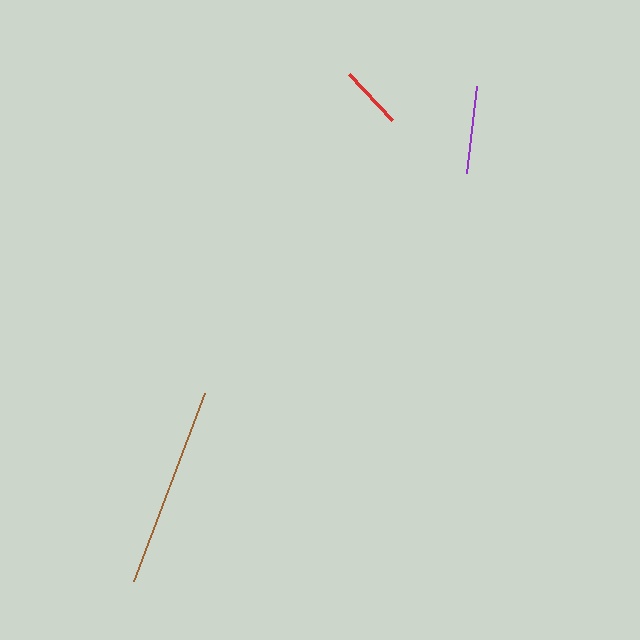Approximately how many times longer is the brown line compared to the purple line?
The brown line is approximately 2.3 times the length of the purple line.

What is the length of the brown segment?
The brown segment is approximately 201 pixels long.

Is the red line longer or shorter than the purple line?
The purple line is longer than the red line.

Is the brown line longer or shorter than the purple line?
The brown line is longer than the purple line.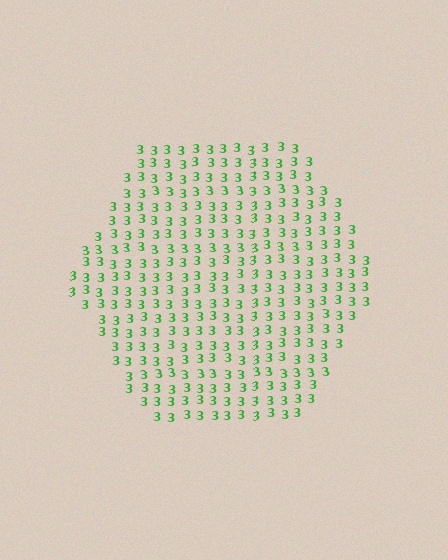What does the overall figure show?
The overall figure shows a hexagon.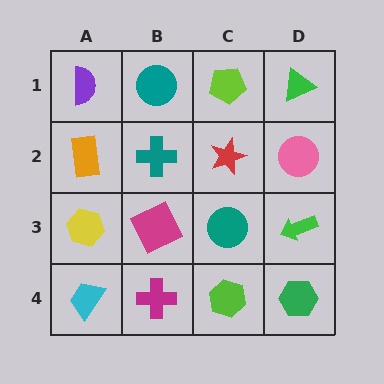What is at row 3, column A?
A yellow hexagon.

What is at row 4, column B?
A magenta cross.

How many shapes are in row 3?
4 shapes.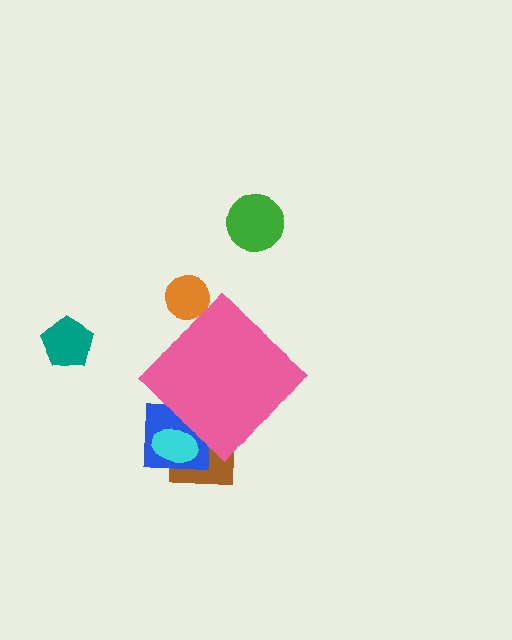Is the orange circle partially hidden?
Yes, the orange circle is partially hidden behind the pink diamond.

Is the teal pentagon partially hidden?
No, the teal pentagon is fully visible.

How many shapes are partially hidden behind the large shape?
4 shapes are partially hidden.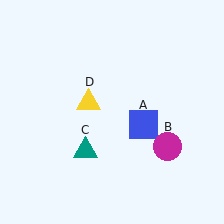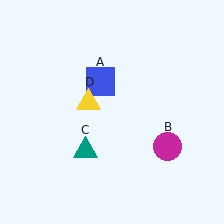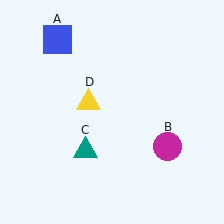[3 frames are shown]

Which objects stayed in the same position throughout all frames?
Magenta circle (object B) and teal triangle (object C) and yellow triangle (object D) remained stationary.